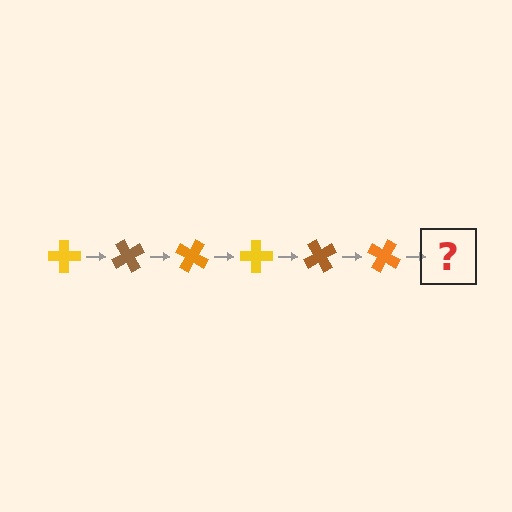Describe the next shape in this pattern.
It should be a yellow cross, rotated 360 degrees from the start.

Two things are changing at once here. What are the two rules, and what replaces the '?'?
The two rules are that it rotates 60 degrees each step and the color cycles through yellow, brown, and orange. The '?' should be a yellow cross, rotated 360 degrees from the start.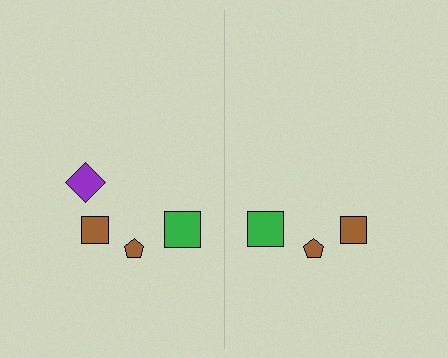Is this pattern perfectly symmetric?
No, the pattern is not perfectly symmetric. A purple diamond is missing from the right side.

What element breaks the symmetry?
A purple diamond is missing from the right side.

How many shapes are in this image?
There are 7 shapes in this image.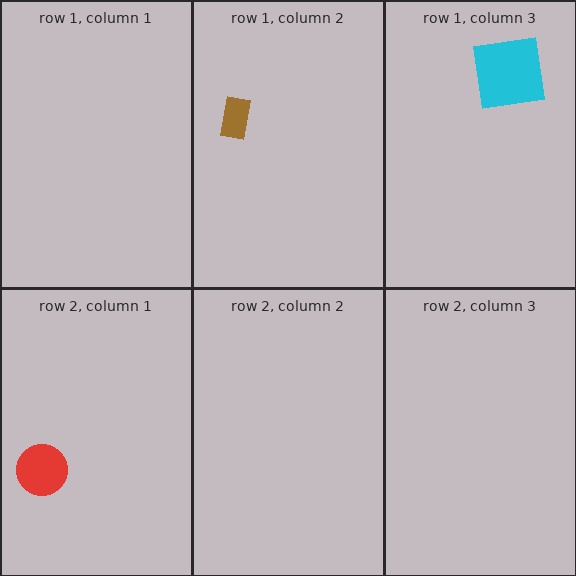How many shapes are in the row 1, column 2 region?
1.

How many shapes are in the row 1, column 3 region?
1.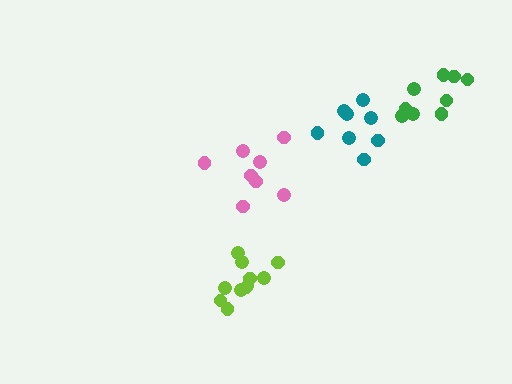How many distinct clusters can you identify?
There are 4 distinct clusters.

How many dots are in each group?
Group 1: 11 dots, Group 2: 8 dots, Group 3: 9 dots, Group 4: 8 dots (36 total).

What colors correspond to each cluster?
The clusters are colored: lime, pink, green, teal.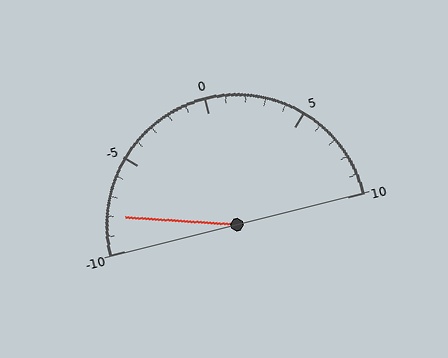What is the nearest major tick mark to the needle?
The nearest major tick mark is -10.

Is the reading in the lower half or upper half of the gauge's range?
The reading is in the lower half of the range (-10 to 10).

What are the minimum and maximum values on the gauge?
The gauge ranges from -10 to 10.